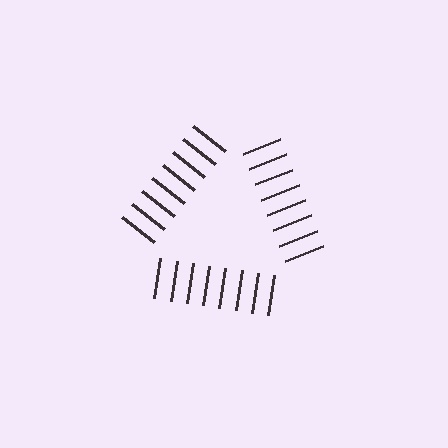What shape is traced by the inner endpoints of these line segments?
An illusory triangle — the line segments terminate on its edges but no continuous stroke is drawn.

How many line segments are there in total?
24 — 8 along each of the 3 edges.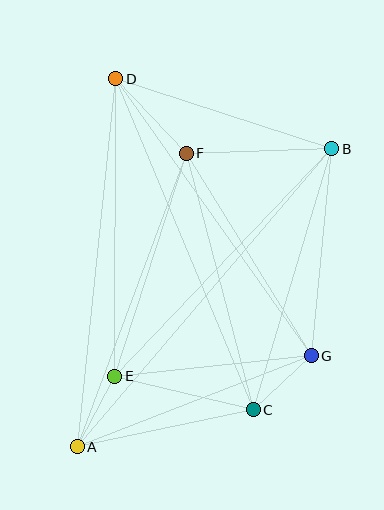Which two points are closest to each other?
Points C and G are closest to each other.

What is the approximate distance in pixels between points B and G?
The distance between B and G is approximately 208 pixels.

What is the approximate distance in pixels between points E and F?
The distance between E and F is approximately 234 pixels.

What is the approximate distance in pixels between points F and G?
The distance between F and G is approximately 238 pixels.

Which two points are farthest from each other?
Points A and B are farthest from each other.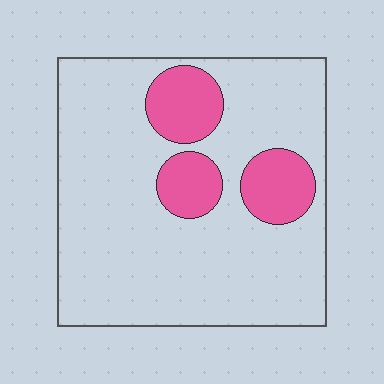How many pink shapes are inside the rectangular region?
3.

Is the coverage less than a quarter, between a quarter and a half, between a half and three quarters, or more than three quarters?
Less than a quarter.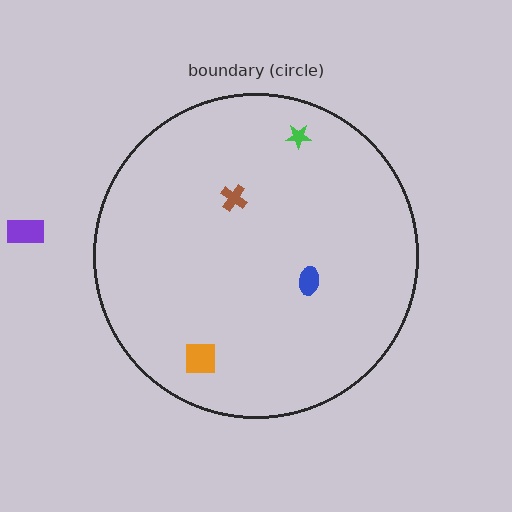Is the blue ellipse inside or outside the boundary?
Inside.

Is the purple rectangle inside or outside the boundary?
Outside.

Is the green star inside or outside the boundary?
Inside.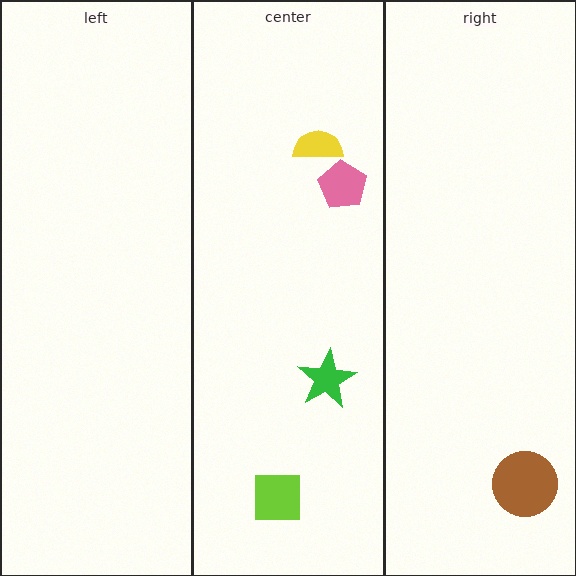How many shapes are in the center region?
4.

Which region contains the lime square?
The center region.